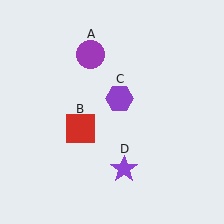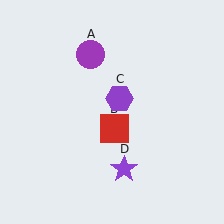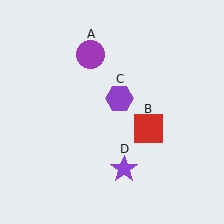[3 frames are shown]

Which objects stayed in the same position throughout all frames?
Purple circle (object A) and purple hexagon (object C) and purple star (object D) remained stationary.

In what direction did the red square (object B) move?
The red square (object B) moved right.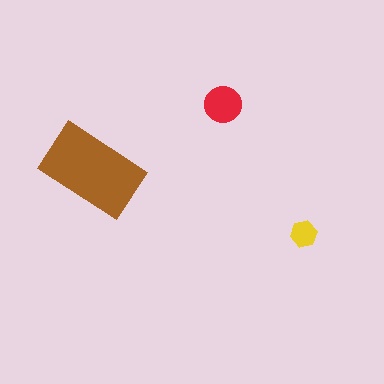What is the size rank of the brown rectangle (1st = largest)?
1st.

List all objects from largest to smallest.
The brown rectangle, the red circle, the yellow hexagon.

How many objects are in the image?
There are 3 objects in the image.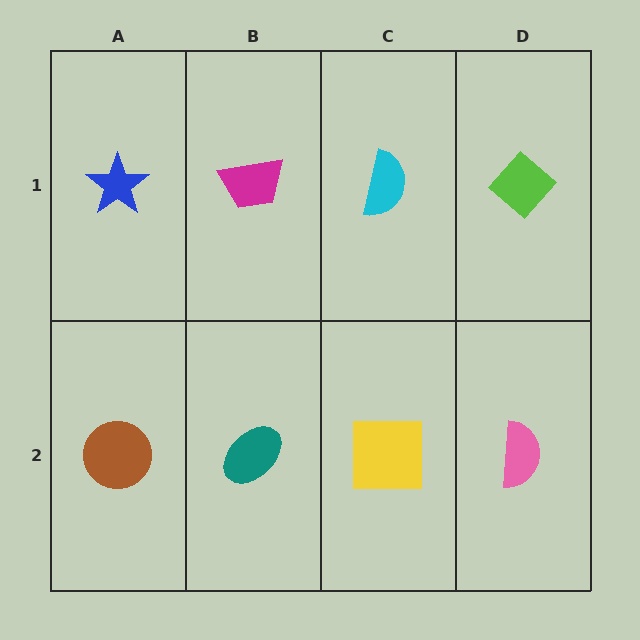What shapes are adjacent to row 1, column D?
A pink semicircle (row 2, column D), a cyan semicircle (row 1, column C).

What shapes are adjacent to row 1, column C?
A yellow square (row 2, column C), a magenta trapezoid (row 1, column B), a lime diamond (row 1, column D).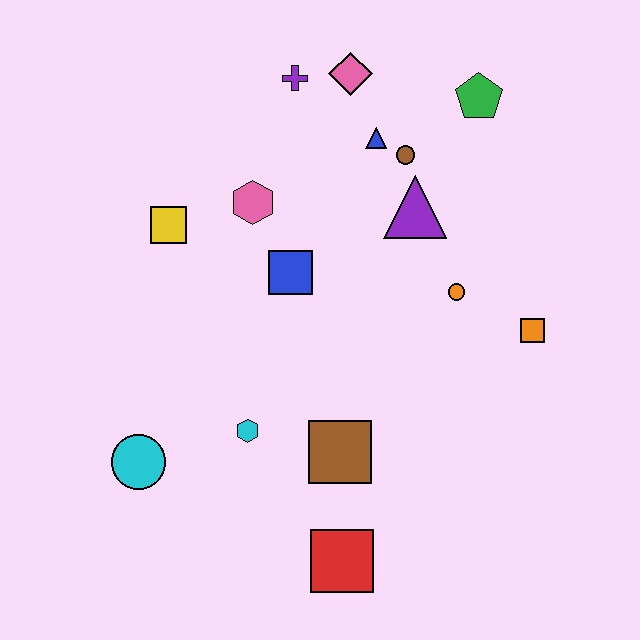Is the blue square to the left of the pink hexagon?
No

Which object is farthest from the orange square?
The cyan circle is farthest from the orange square.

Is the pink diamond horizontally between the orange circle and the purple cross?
Yes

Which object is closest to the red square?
The brown square is closest to the red square.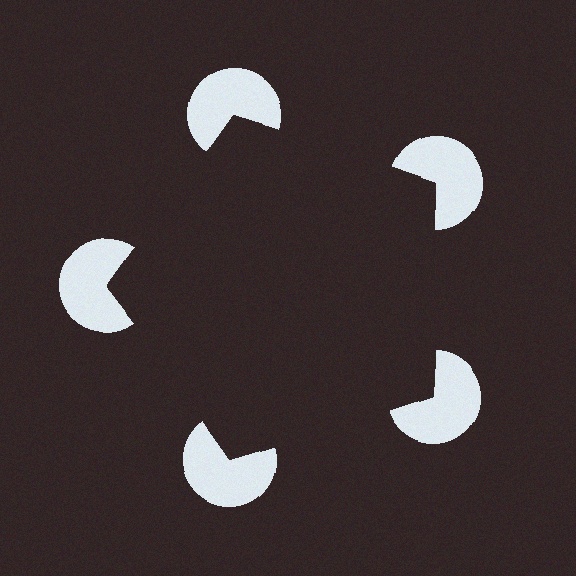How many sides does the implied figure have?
5 sides.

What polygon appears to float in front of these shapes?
An illusory pentagon — its edges are inferred from the aligned wedge cuts in the pac-man discs, not physically drawn.